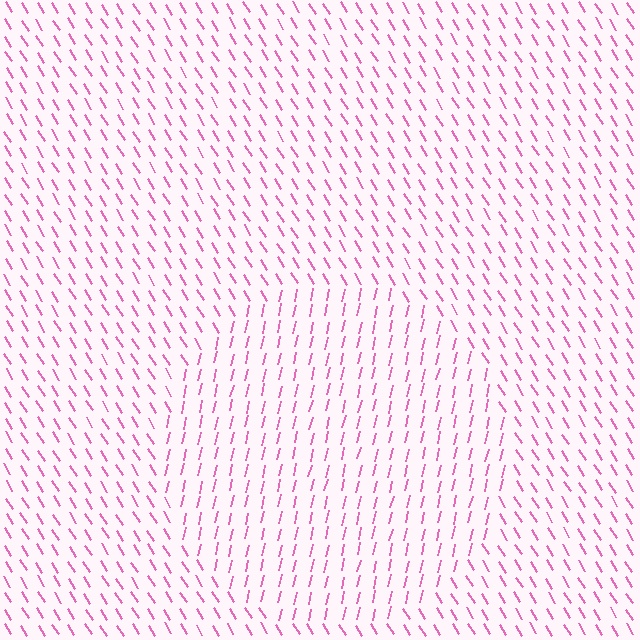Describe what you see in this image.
The image is filled with small pink line segments. A circle region in the image has lines oriented differently from the surrounding lines, creating a visible texture boundary.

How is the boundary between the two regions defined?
The boundary is defined purely by a change in line orientation (approximately 45 degrees difference). All lines are the same color and thickness.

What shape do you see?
I see a circle.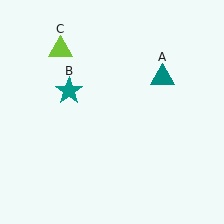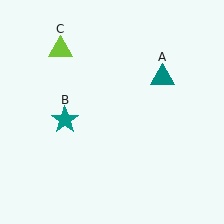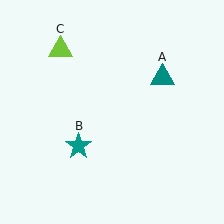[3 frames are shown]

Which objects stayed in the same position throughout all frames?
Teal triangle (object A) and lime triangle (object C) remained stationary.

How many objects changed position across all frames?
1 object changed position: teal star (object B).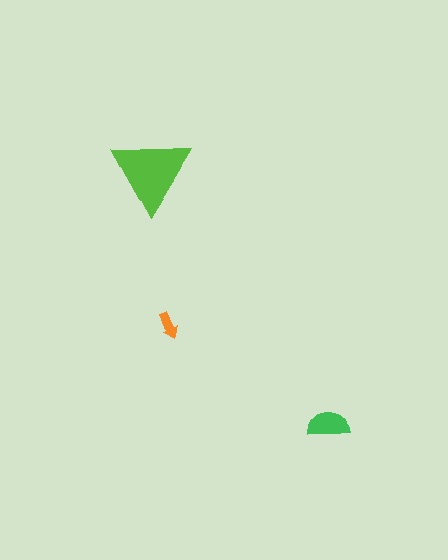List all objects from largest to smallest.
The lime triangle, the green semicircle, the orange arrow.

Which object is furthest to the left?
The lime triangle is leftmost.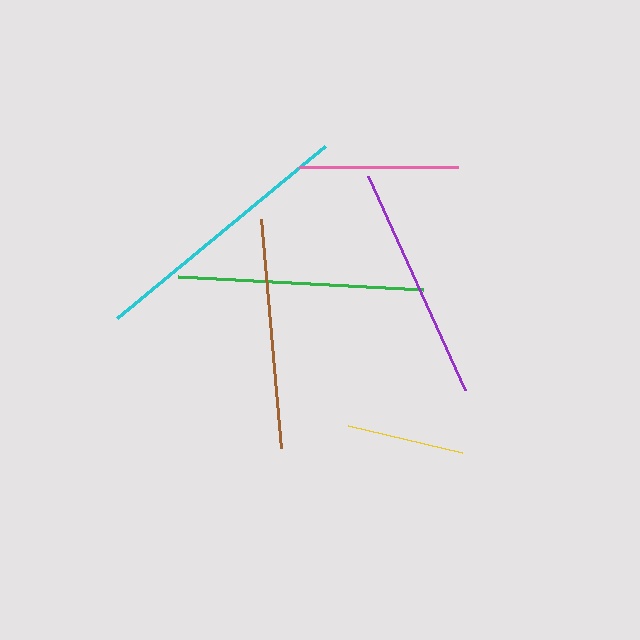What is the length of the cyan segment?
The cyan segment is approximately 270 pixels long.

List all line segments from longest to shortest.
From longest to shortest: cyan, green, purple, brown, pink, yellow.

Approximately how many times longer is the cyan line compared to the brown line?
The cyan line is approximately 1.2 times the length of the brown line.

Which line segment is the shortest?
The yellow line is the shortest at approximately 117 pixels.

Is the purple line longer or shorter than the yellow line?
The purple line is longer than the yellow line.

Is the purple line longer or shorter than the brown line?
The purple line is longer than the brown line.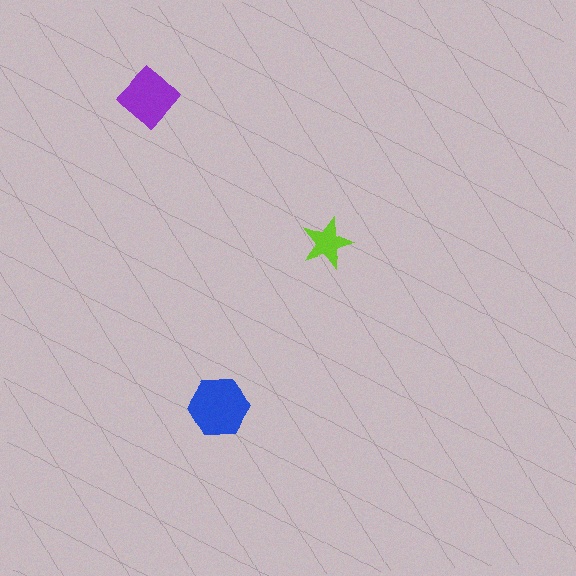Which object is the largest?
The blue hexagon.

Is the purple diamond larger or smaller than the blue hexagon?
Smaller.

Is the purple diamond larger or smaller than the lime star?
Larger.